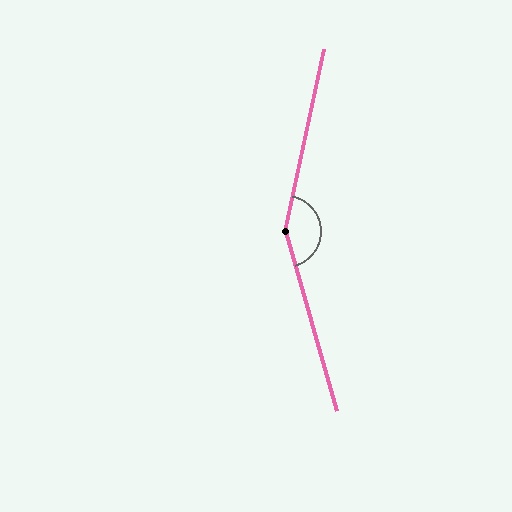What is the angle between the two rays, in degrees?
Approximately 152 degrees.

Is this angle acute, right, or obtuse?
It is obtuse.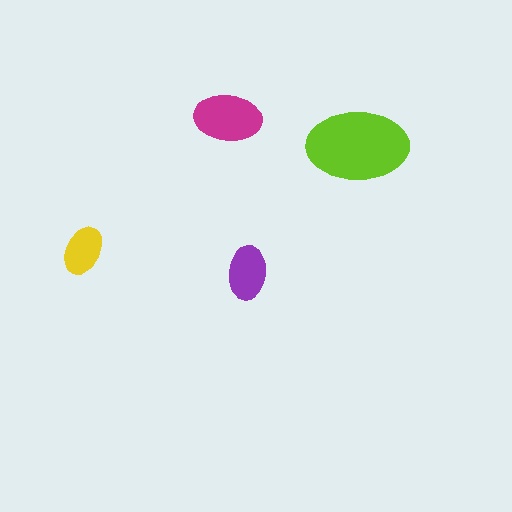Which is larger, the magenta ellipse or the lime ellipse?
The lime one.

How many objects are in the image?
There are 4 objects in the image.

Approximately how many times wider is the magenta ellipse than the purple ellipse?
About 1.5 times wider.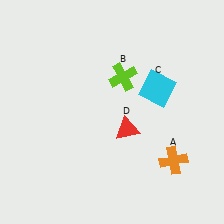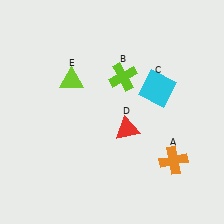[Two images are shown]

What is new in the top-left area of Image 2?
A lime triangle (E) was added in the top-left area of Image 2.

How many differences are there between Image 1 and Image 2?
There is 1 difference between the two images.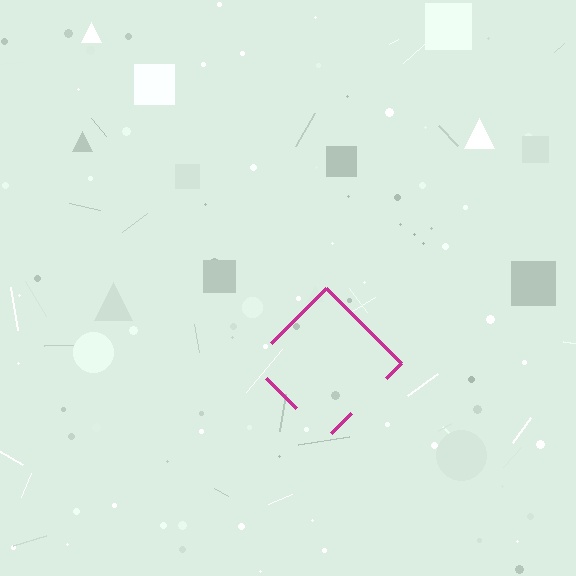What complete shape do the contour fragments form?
The contour fragments form a diamond.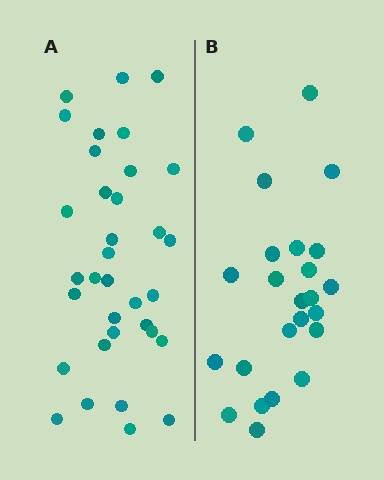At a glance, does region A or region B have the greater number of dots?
Region A (the left region) has more dots.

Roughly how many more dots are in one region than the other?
Region A has roughly 10 or so more dots than region B.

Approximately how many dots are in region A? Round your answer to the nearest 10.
About 30 dots. (The exact count is 34, which rounds to 30.)